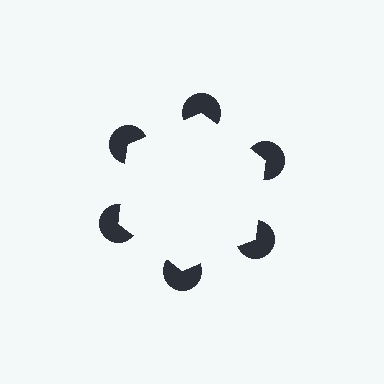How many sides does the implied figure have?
6 sides.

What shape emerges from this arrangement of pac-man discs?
An illusory hexagon — its edges are inferred from the aligned wedge cuts in the pac-man discs, not physically drawn.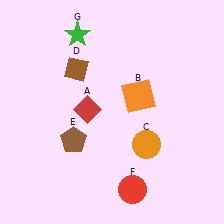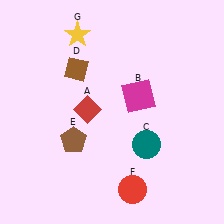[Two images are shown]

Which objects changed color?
B changed from orange to magenta. C changed from orange to teal. G changed from green to yellow.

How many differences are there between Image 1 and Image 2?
There are 3 differences between the two images.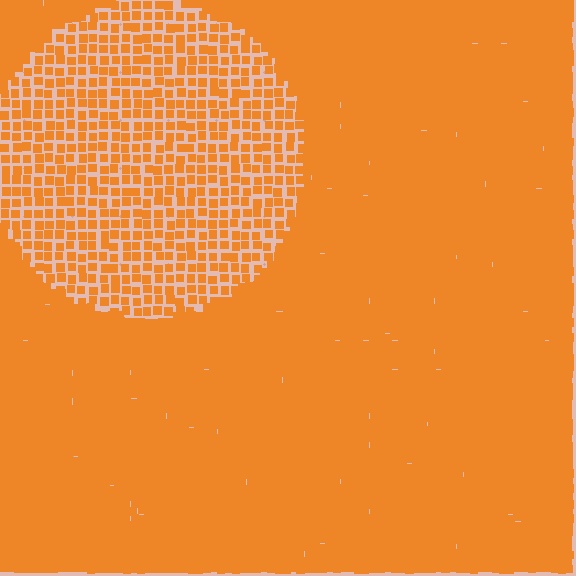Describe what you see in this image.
The image contains small orange elements arranged at two different densities. A circle-shaped region is visible where the elements are less densely packed than the surrounding area.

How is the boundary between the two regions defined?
The boundary is defined by a change in element density (approximately 2.3x ratio). All elements are the same color, size, and shape.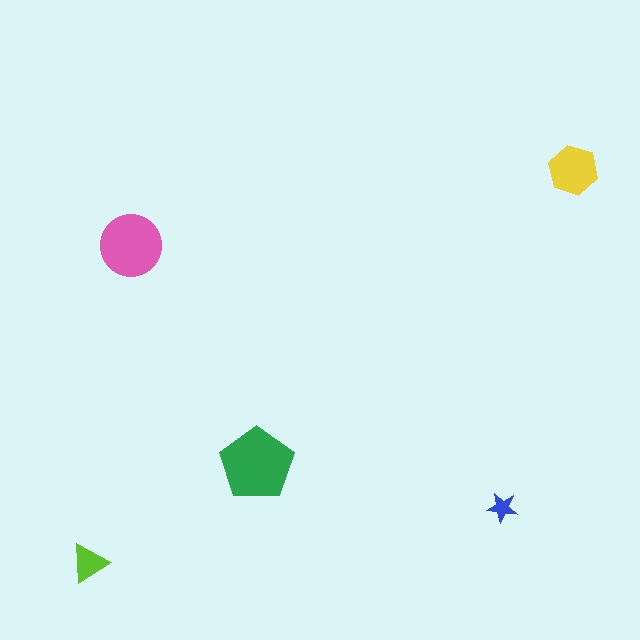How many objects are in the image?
There are 5 objects in the image.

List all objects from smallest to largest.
The blue star, the lime triangle, the yellow hexagon, the pink circle, the green pentagon.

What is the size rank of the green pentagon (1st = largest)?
1st.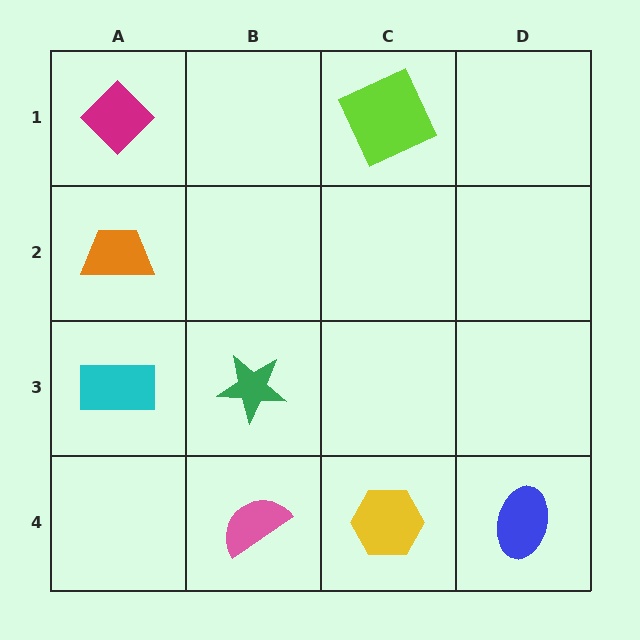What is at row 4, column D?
A blue ellipse.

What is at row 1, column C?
A lime square.